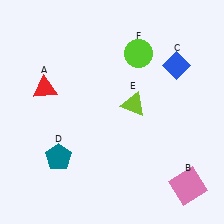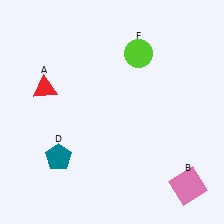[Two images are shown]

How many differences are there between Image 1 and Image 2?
There are 2 differences between the two images.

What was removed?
The blue diamond (C), the lime triangle (E) were removed in Image 2.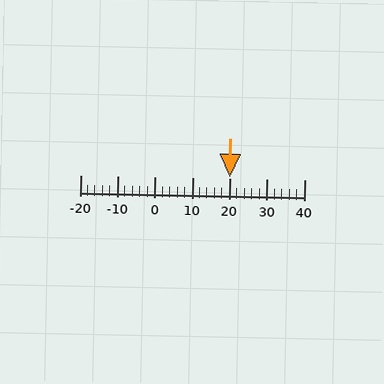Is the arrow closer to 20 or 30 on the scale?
The arrow is closer to 20.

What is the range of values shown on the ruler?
The ruler shows values from -20 to 40.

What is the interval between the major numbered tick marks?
The major tick marks are spaced 10 units apart.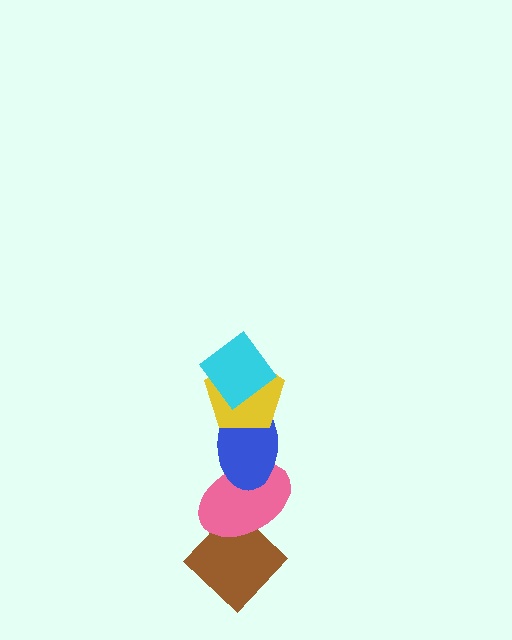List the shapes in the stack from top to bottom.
From top to bottom: the cyan diamond, the yellow pentagon, the blue ellipse, the pink ellipse, the brown diamond.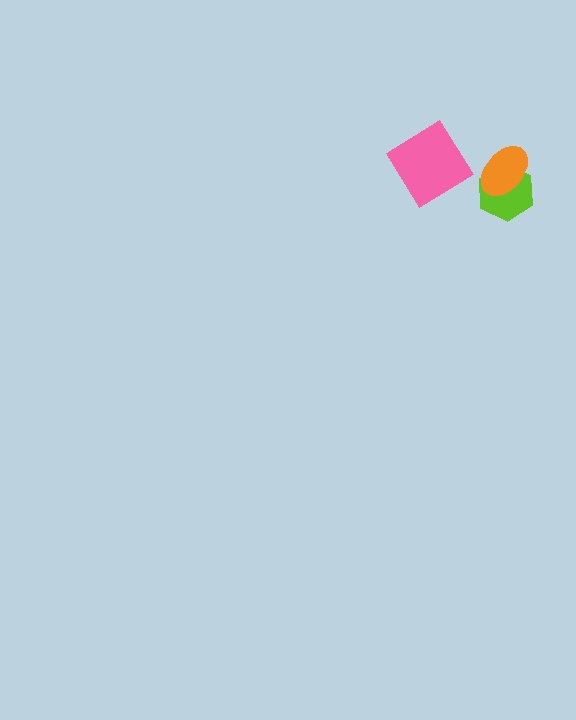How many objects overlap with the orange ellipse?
1 object overlaps with the orange ellipse.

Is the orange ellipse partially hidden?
No, no other shape covers it.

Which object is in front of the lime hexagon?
The orange ellipse is in front of the lime hexagon.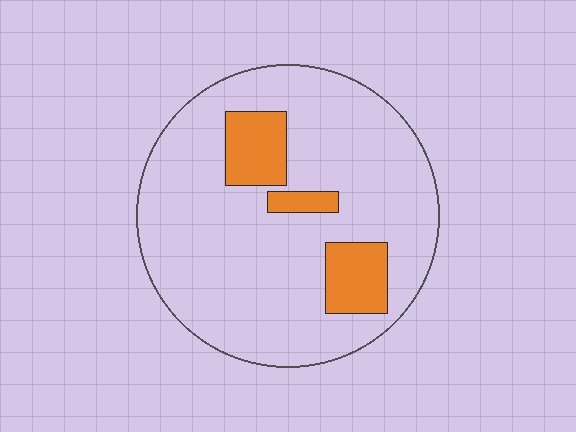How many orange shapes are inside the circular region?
3.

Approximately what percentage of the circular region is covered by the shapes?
Approximately 15%.